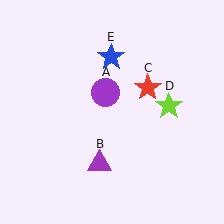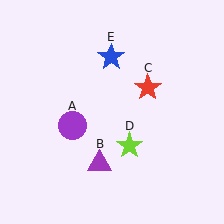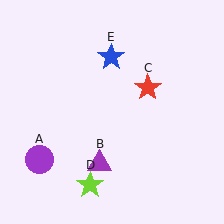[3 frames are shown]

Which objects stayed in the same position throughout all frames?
Purple triangle (object B) and red star (object C) and blue star (object E) remained stationary.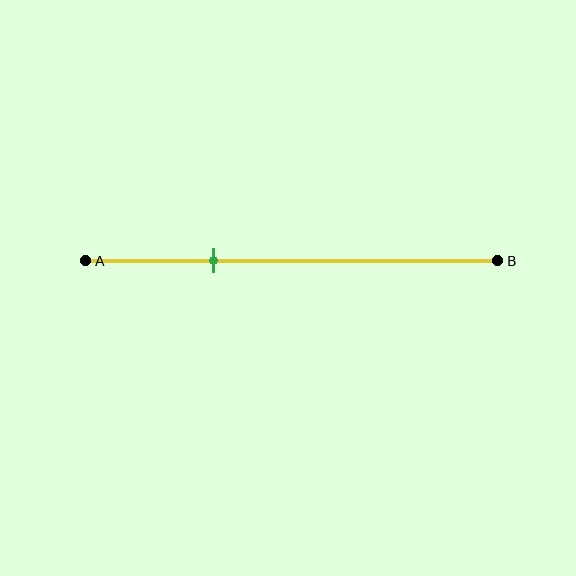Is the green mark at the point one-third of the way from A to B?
Yes, the mark is approximately at the one-third point.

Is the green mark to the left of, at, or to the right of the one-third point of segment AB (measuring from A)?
The green mark is approximately at the one-third point of segment AB.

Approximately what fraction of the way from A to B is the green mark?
The green mark is approximately 30% of the way from A to B.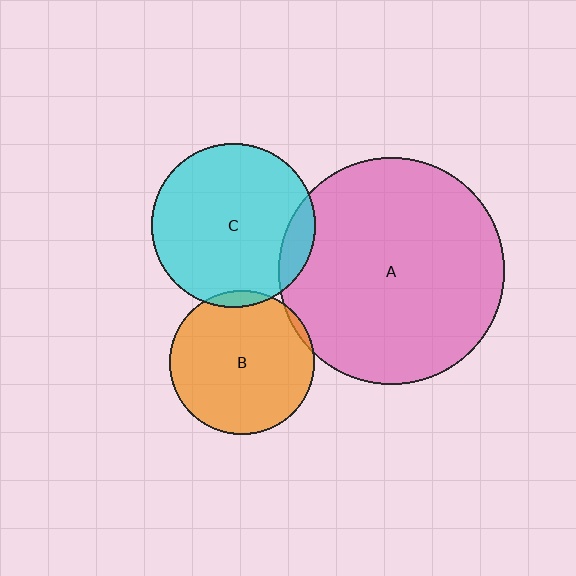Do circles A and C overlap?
Yes.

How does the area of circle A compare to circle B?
Approximately 2.5 times.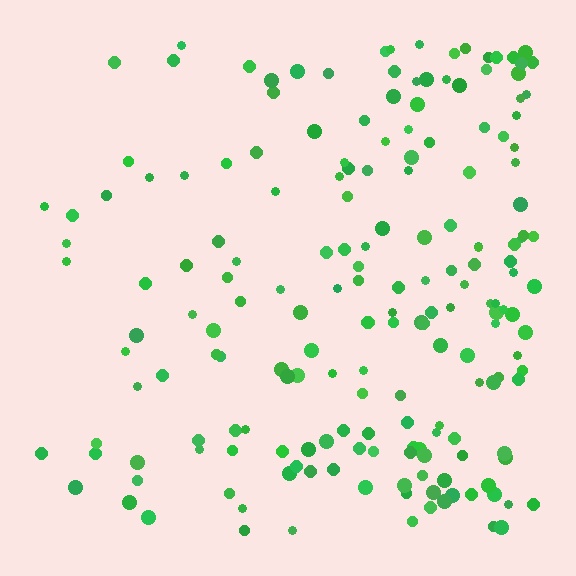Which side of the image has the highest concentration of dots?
The right.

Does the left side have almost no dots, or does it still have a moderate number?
Still a moderate number, just noticeably fewer than the right.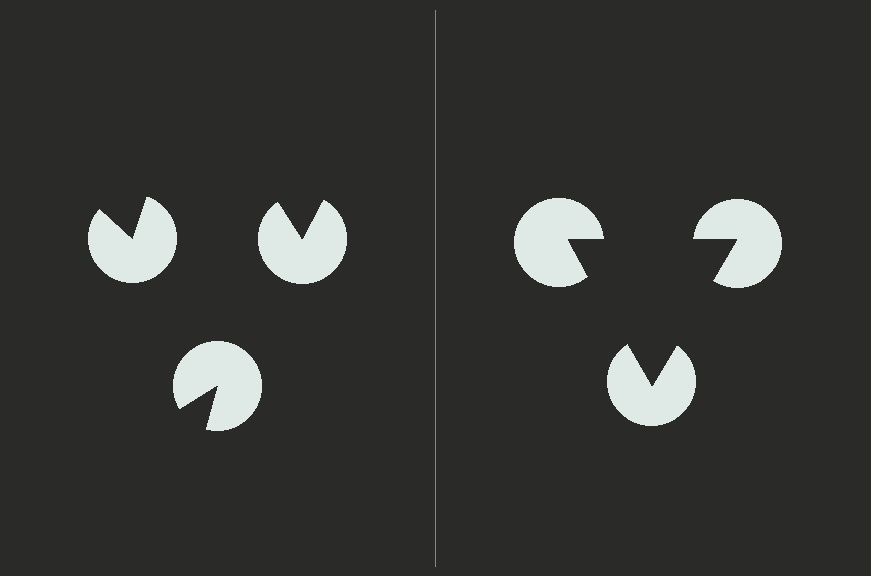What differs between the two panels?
The pac-man discs are positioned identically on both sides; only the wedge orientations differ. On the right they align to a triangle; on the left they are misaligned.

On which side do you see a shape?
An illusory triangle appears on the right side. On the left side the wedge cuts are rotated, so no coherent shape forms.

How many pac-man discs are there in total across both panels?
6 — 3 on each side.